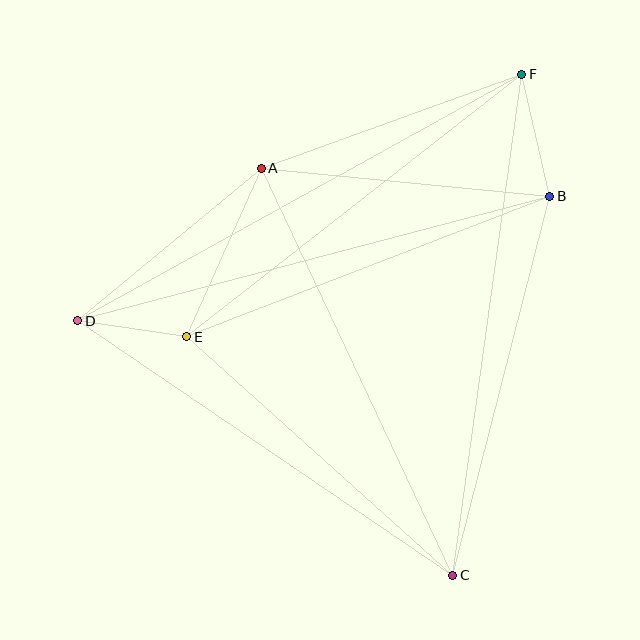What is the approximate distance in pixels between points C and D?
The distance between C and D is approximately 453 pixels.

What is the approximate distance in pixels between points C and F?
The distance between C and F is approximately 505 pixels.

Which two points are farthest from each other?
Points D and F are farthest from each other.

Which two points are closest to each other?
Points D and E are closest to each other.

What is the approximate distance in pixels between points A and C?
The distance between A and C is approximately 450 pixels.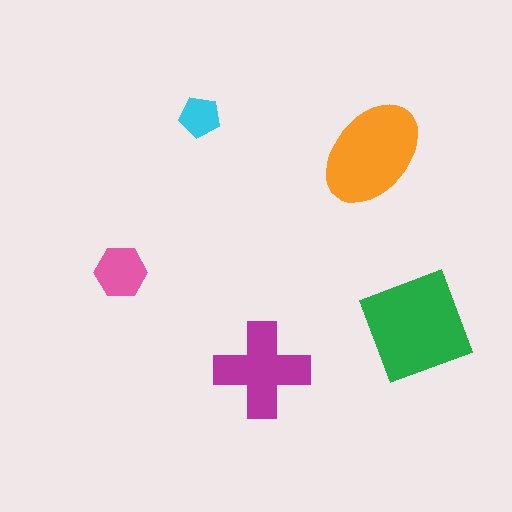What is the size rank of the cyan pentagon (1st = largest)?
5th.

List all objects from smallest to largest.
The cyan pentagon, the pink hexagon, the magenta cross, the orange ellipse, the green diamond.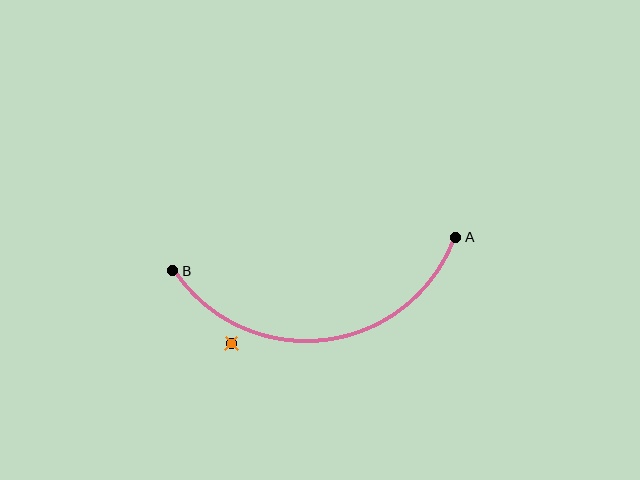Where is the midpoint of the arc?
The arc midpoint is the point on the curve farthest from the straight line joining A and B. It sits below that line.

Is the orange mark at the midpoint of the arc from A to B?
No — the orange mark does not lie on the arc at all. It sits slightly outside the curve.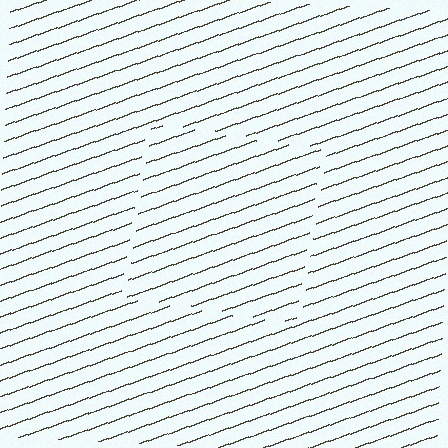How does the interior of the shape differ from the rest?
The interior of the shape contains the same grating, shifted by half a period — the contour is defined by the phase discontinuity where line-ends from the inner and outer gratings abut.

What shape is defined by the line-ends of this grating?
An illusory square. The interior of the shape contains the same grating, shifted by half a period — the contour is defined by the phase discontinuity where line-ends from the inner and outer gratings abut.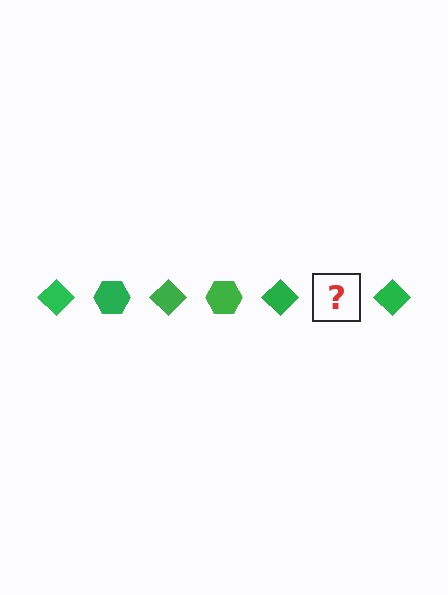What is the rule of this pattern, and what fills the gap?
The rule is that the pattern cycles through diamond, hexagon shapes in green. The gap should be filled with a green hexagon.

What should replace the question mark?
The question mark should be replaced with a green hexagon.